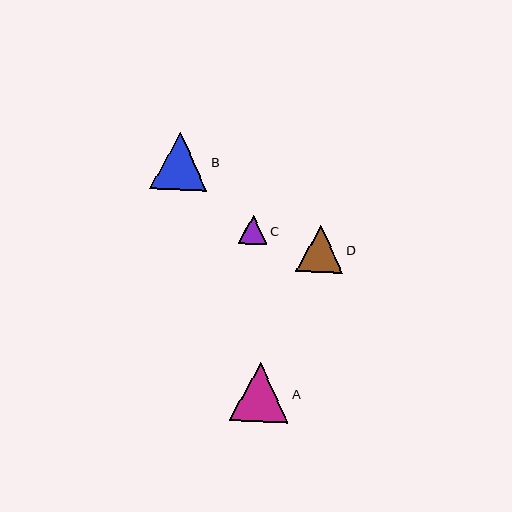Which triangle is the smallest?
Triangle C is the smallest with a size of approximately 29 pixels.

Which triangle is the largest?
Triangle A is the largest with a size of approximately 59 pixels.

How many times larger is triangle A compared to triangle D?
Triangle A is approximately 1.3 times the size of triangle D.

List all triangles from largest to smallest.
From largest to smallest: A, B, D, C.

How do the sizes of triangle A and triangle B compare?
Triangle A and triangle B are approximately the same size.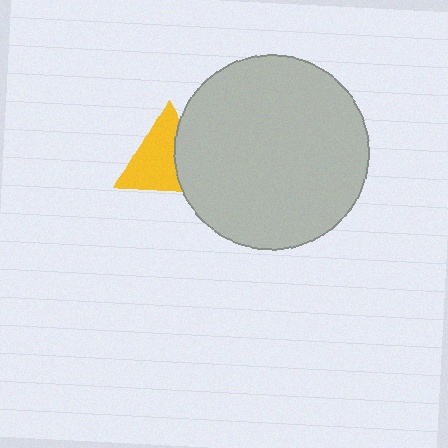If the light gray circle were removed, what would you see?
You would see the complete yellow triangle.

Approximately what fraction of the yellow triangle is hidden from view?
Roughly 34% of the yellow triangle is hidden behind the light gray circle.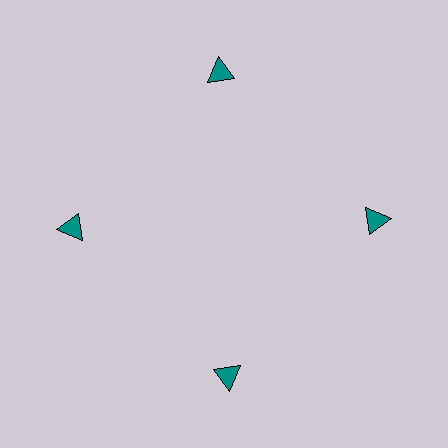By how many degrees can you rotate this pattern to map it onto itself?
The pattern maps onto itself every 90 degrees of rotation.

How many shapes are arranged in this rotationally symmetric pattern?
There are 4 shapes, arranged in 4 groups of 1.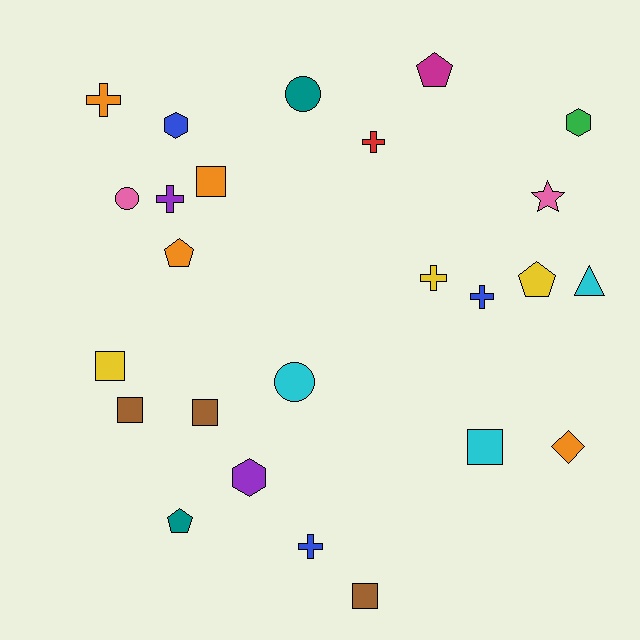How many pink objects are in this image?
There are 2 pink objects.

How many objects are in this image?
There are 25 objects.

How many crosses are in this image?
There are 6 crosses.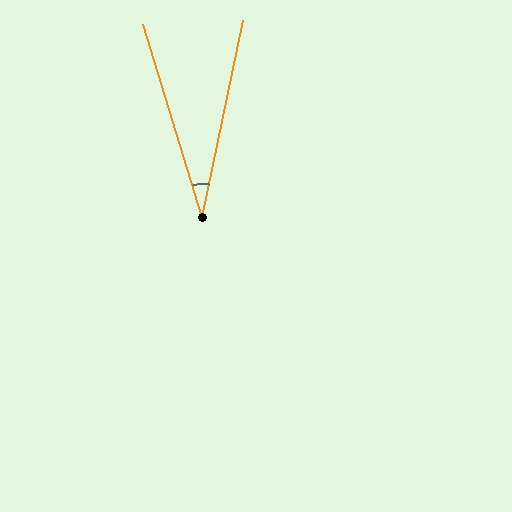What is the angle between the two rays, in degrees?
Approximately 29 degrees.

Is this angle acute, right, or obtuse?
It is acute.